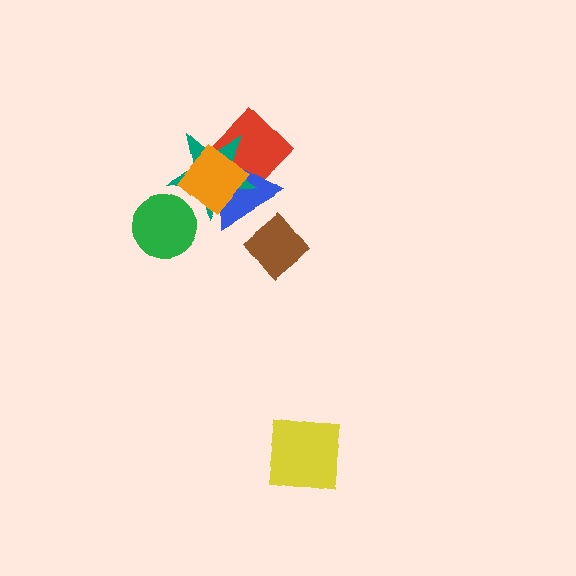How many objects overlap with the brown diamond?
1 object overlaps with the brown diamond.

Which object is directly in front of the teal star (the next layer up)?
The orange diamond is directly in front of the teal star.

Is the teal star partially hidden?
Yes, it is partially covered by another shape.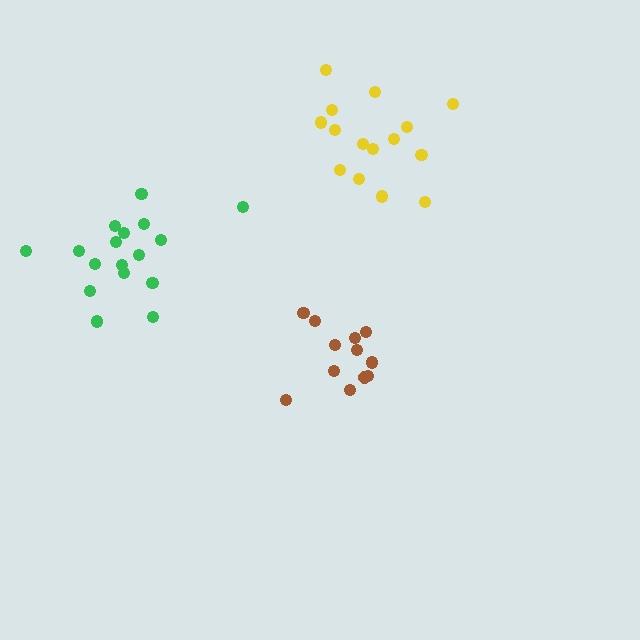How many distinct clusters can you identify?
There are 3 distinct clusters.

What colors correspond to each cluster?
The clusters are colored: brown, green, yellow.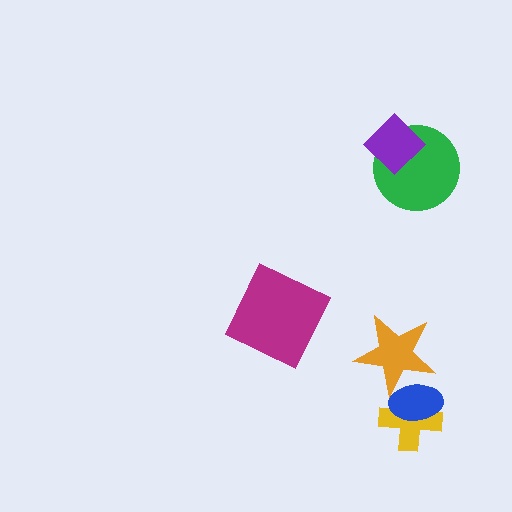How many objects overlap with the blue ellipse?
2 objects overlap with the blue ellipse.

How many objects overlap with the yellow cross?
2 objects overlap with the yellow cross.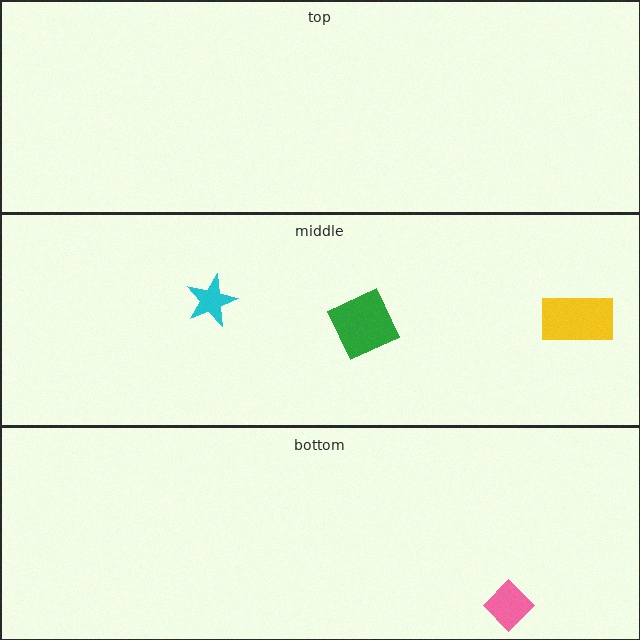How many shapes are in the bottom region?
1.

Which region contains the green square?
The middle region.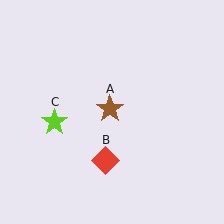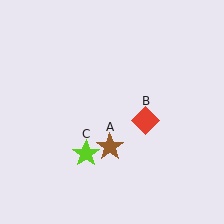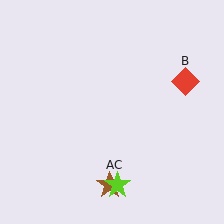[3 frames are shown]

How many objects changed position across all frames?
3 objects changed position: brown star (object A), red diamond (object B), lime star (object C).